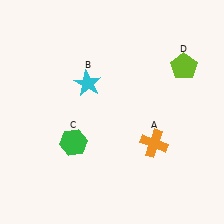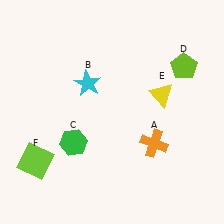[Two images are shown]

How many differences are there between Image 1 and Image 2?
There are 2 differences between the two images.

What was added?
A yellow triangle (E), a lime square (F) were added in Image 2.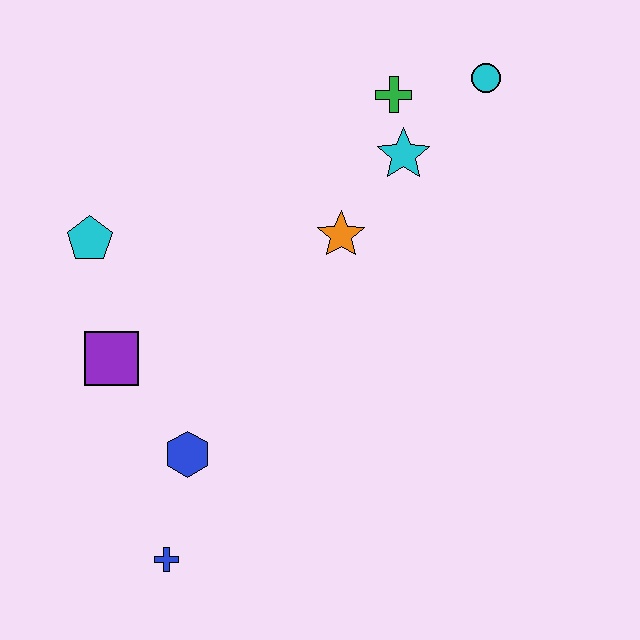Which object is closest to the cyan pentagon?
The purple square is closest to the cyan pentagon.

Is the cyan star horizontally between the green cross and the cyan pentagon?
No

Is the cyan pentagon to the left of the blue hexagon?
Yes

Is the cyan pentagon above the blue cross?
Yes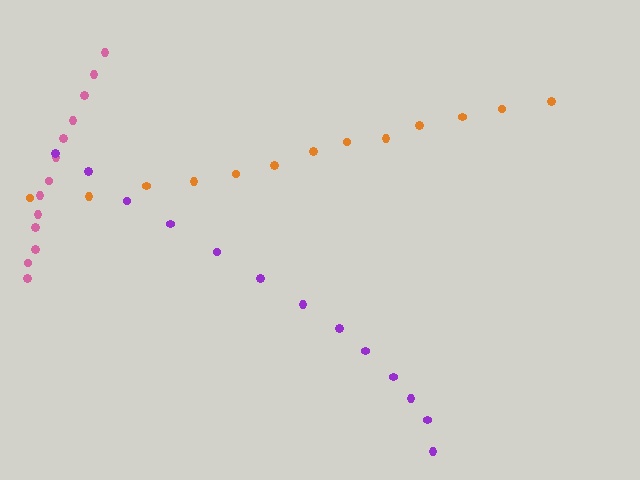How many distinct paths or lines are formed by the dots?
There are 3 distinct paths.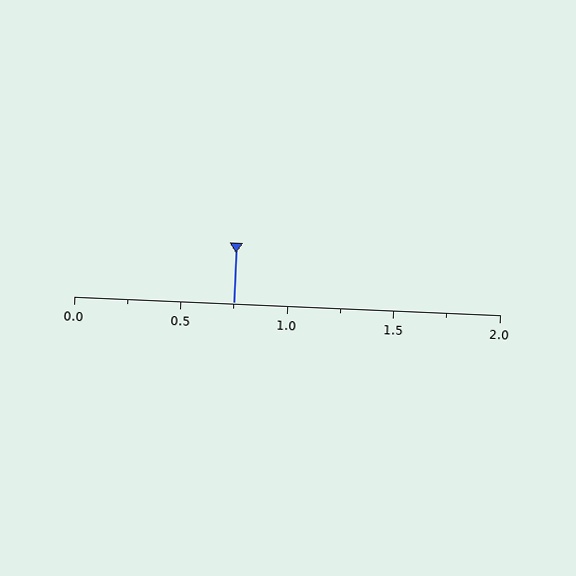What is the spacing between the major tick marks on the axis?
The major ticks are spaced 0.5 apart.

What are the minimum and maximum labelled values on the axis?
The axis runs from 0.0 to 2.0.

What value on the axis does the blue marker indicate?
The marker indicates approximately 0.75.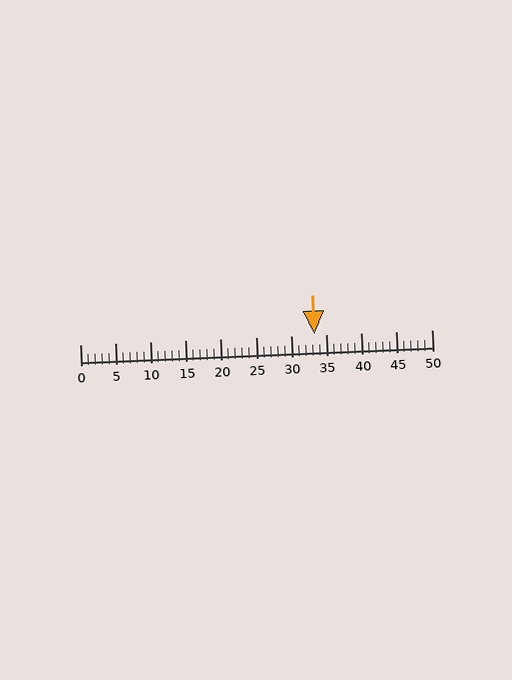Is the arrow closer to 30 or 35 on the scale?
The arrow is closer to 35.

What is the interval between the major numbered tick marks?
The major tick marks are spaced 5 units apart.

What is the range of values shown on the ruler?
The ruler shows values from 0 to 50.